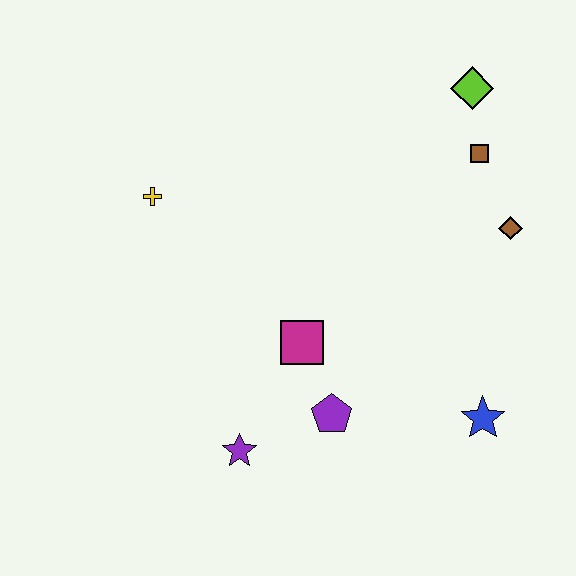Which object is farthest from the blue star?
The yellow cross is farthest from the blue star.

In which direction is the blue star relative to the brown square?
The blue star is below the brown square.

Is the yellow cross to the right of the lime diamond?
No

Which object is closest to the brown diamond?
The brown square is closest to the brown diamond.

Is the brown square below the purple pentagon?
No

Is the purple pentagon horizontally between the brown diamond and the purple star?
Yes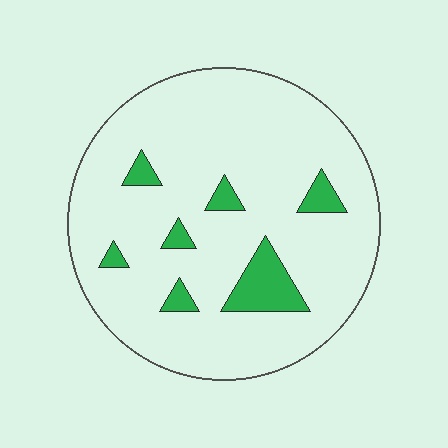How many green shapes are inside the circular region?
7.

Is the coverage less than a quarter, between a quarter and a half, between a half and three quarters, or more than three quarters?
Less than a quarter.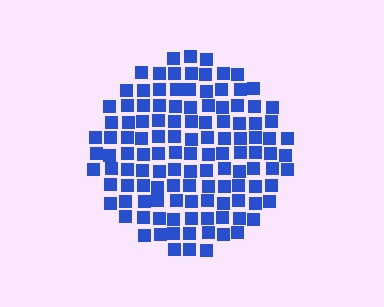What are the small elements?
The small elements are squares.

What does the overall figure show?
The overall figure shows a circle.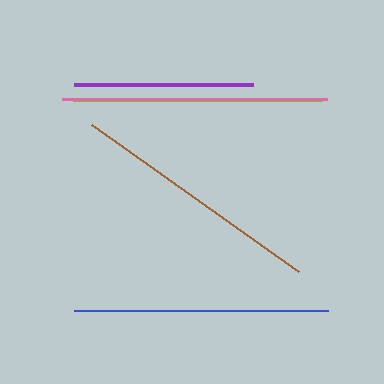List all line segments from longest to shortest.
From longest to shortest: pink, brown, blue, lime, purple.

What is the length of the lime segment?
The lime segment is approximately 249 pixels long.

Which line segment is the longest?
The pink line is the longest at approximately 265 pixels.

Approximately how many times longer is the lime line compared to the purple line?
The lime line is approximately 1.4 times the length of the purple line.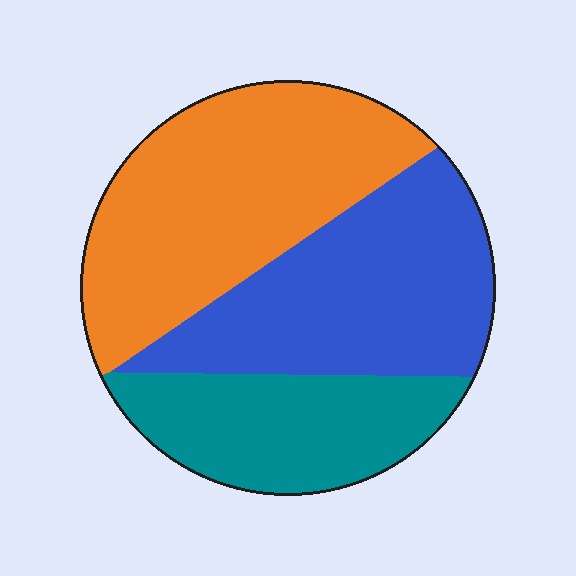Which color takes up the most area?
Orange, at roughly 40%.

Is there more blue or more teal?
Blue.